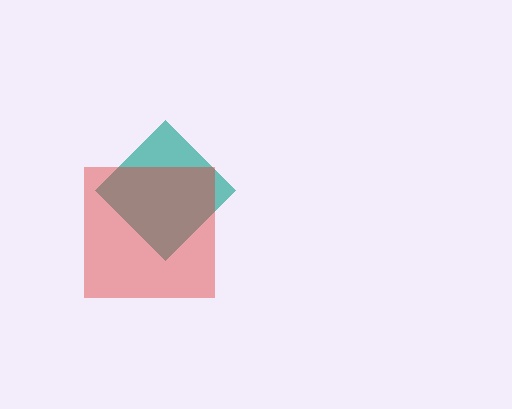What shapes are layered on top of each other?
The layered shapes are: a teal diamond, a red square.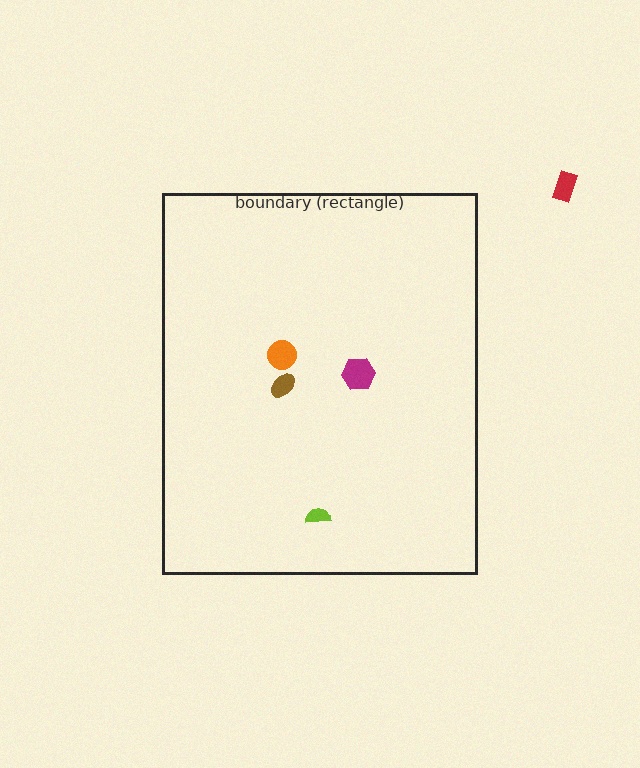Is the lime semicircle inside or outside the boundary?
Inside.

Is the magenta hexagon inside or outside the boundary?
Inside.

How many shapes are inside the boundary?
4 inside, 1 outside.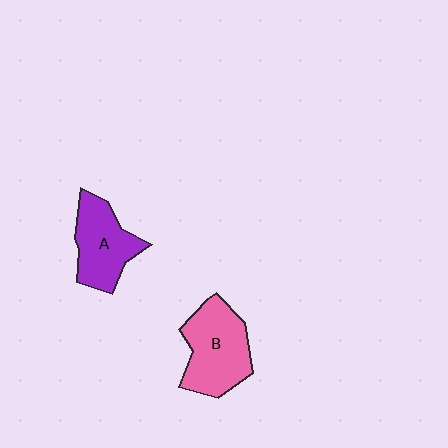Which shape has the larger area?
Shape B (pink).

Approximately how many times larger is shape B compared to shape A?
Approximately 1.2 times.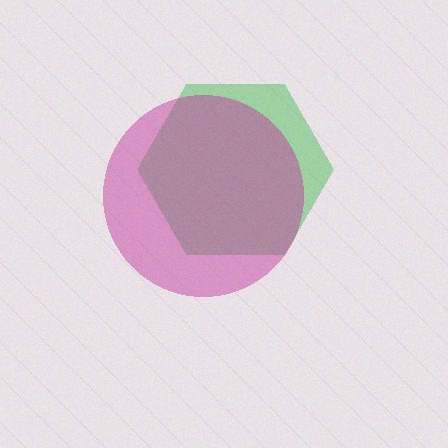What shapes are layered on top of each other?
The layered shapes are: a green hexagon, a magenta circle.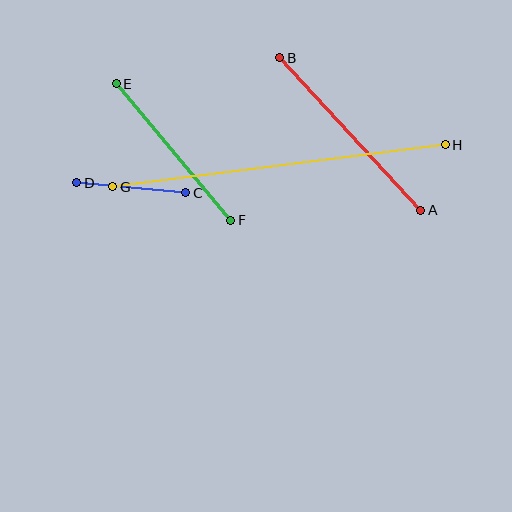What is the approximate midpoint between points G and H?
The midpoint is at approximately (279, 166) pixels.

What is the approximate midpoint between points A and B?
The midpoint is at approximately (350, 134) pixels.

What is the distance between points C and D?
The distance is approximately 110 pixels.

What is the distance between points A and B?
The distance is approximately 207 pixels.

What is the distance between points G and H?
The distance is approximately 335 pixels.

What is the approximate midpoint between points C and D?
The midpoint is at approximately (131, 188) pixels.